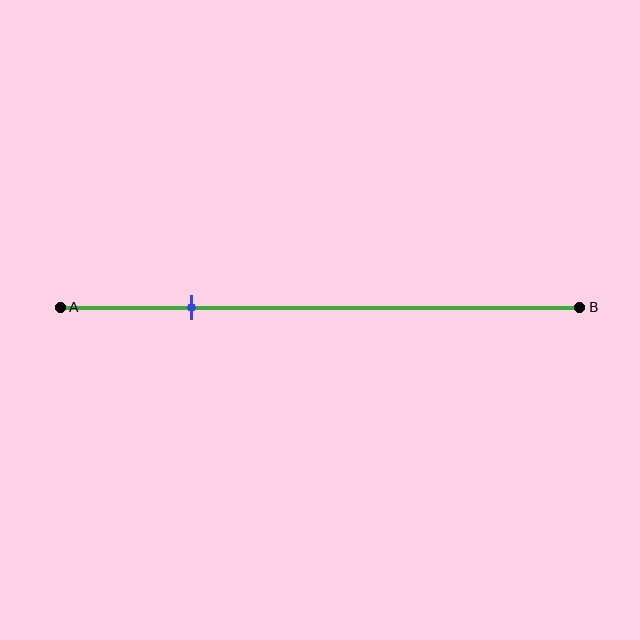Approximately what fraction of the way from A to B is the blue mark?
The blue mark is approximately 25% of the way from A to B.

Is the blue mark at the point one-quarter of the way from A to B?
Yes, the mark is approximately at the one-quarter point.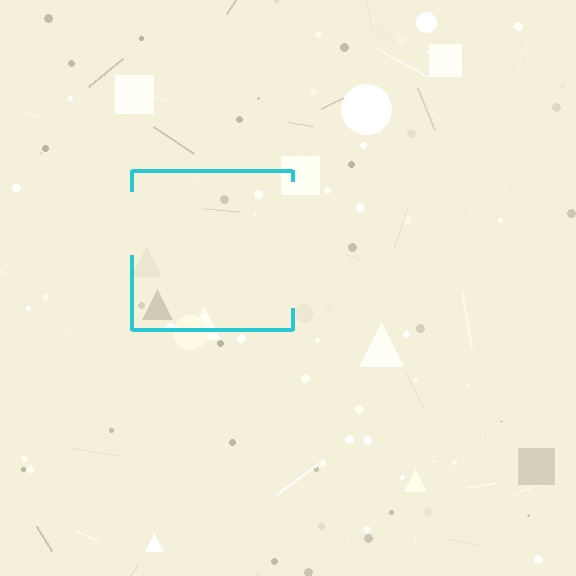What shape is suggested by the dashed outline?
The dashed outline suggests a square.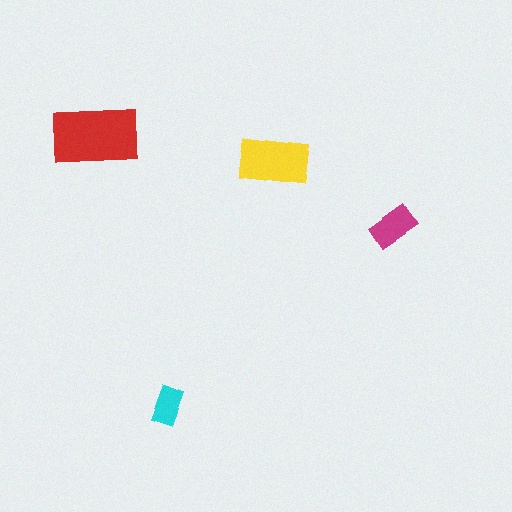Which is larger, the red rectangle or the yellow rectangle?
The red one.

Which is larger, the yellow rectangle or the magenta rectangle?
The yellow one.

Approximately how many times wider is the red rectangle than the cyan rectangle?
About 2.5 times wider.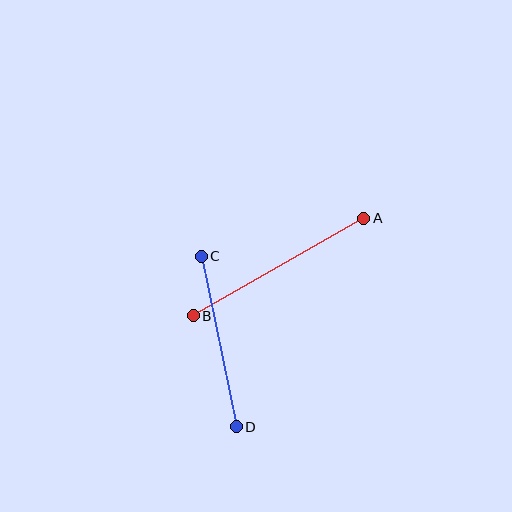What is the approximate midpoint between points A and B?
The midpoint is at approximately (278, 267) pixels.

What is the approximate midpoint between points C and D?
The midpoint is at approximately (219, 341) pixels.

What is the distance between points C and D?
The distance is approximately 174 pixels.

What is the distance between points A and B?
The distance is approximately 196 pixels.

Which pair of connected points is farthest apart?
Points A and B are farthest apart.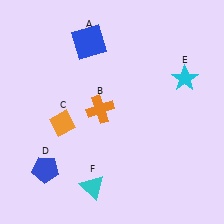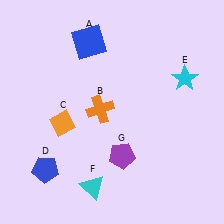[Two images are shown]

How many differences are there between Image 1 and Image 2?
There is 1 difference between the two images.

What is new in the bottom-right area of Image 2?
A purple pentagon (G) was added in the bottom-right area of Image 2.